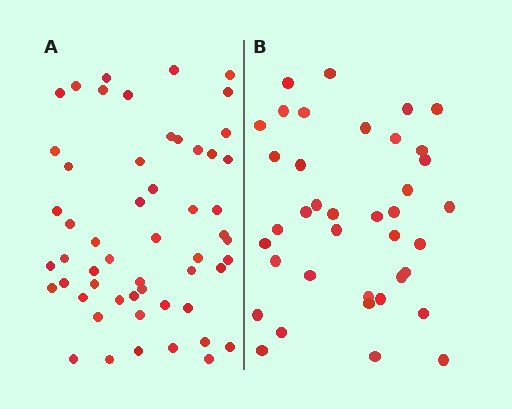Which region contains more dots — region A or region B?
Region A (the left region) has more dots.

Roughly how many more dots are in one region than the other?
Region A has approximately 15 more dots than region B.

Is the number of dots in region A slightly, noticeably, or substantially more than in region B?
Region A has noticeably more, but not dramatically so. The ratio is roughly 1.4 to 1.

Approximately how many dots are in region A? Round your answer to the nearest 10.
About 50 dots. (The exact count is 54, which rounds to 50.)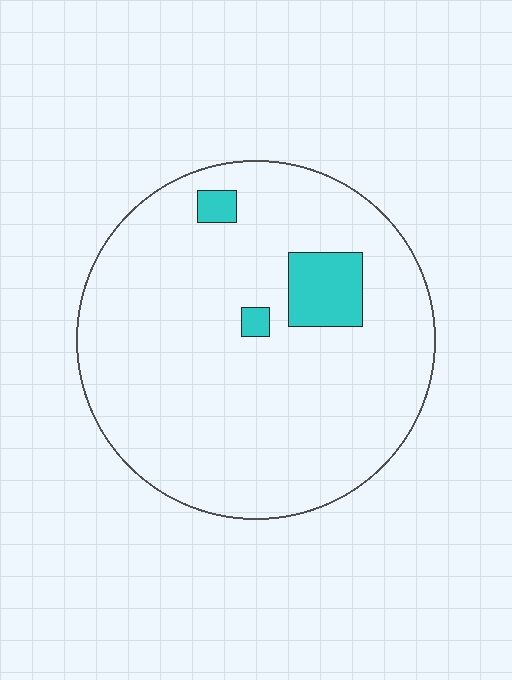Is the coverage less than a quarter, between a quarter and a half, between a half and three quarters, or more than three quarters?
Less than a quarter.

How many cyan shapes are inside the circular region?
3.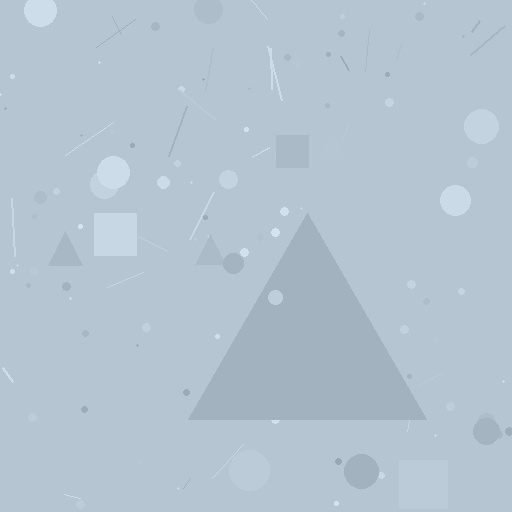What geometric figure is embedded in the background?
A triangle is embedded in the background.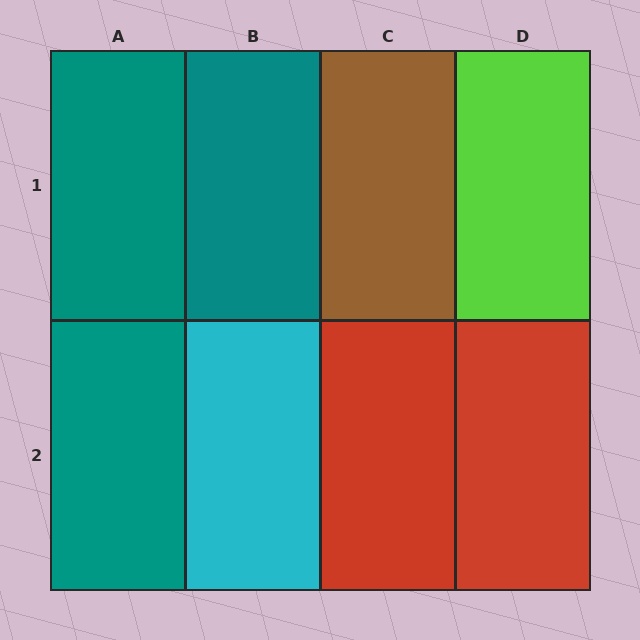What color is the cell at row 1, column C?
Brown.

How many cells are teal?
3 cells are teal.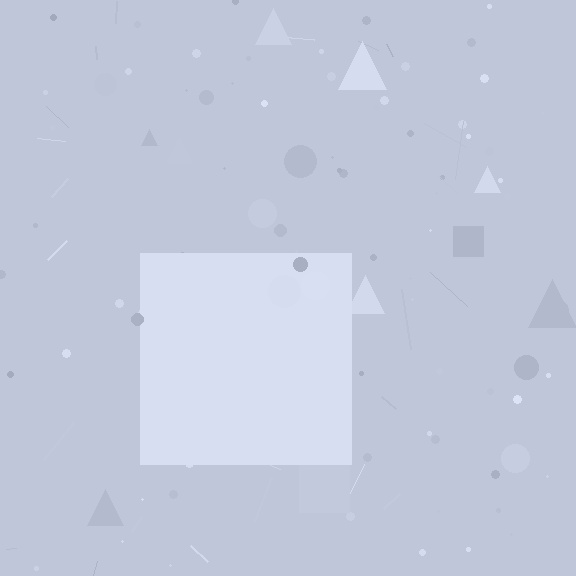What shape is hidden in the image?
A square is hidden in the image.